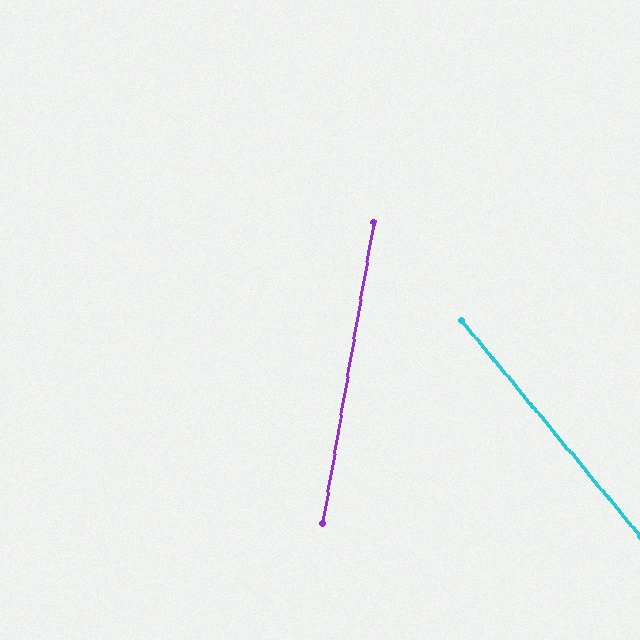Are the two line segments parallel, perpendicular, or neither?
Neither parallel nor perpendicular — they differ by about 49°.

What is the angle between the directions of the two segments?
Approximately 49 degrees.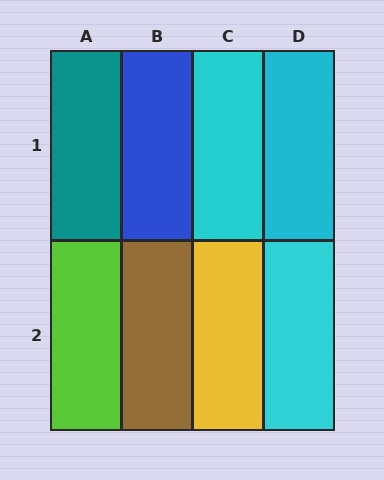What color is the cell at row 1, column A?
Teal.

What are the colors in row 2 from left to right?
Lime, brown, yellow, cyan.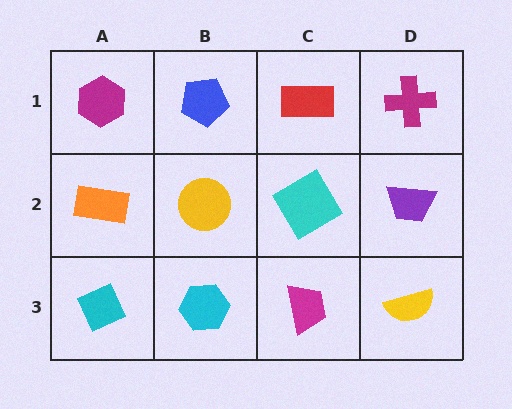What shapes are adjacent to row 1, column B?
A yellow circle (row 2, column B), a magenta hexagon (row 1, column A), a red rectangle (row 1, column C).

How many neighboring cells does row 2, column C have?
4.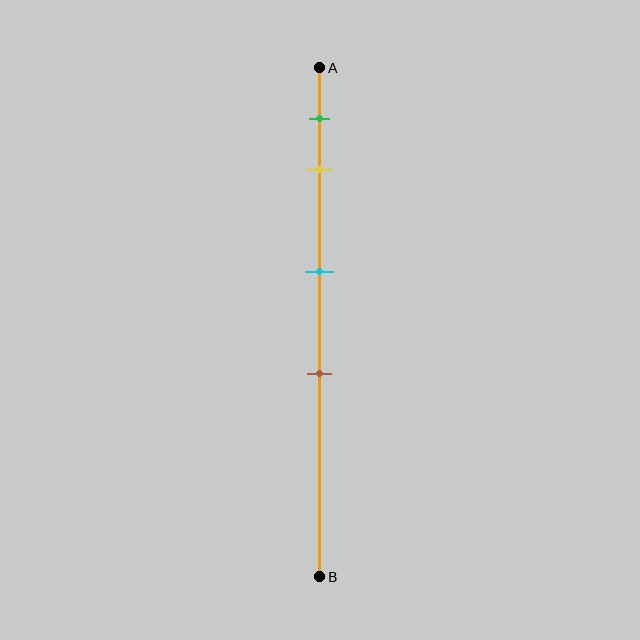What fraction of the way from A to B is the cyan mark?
The cyan mark is approximately 40% (0.4) of the way from A to B.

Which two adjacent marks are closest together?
The green and yellow marks are the closest adjacent pair.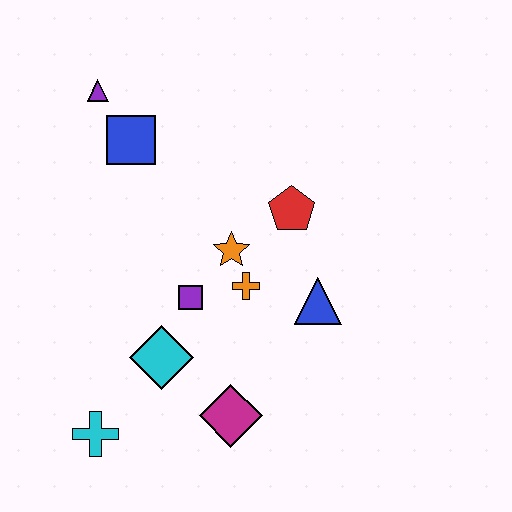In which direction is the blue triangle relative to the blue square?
The blue triangle is to the right of the blue square.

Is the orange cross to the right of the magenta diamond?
Yes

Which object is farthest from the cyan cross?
The purple triangle is farthest from the cyan cross.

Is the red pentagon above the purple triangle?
No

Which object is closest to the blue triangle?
The orange cross is closest to the blue triangle.